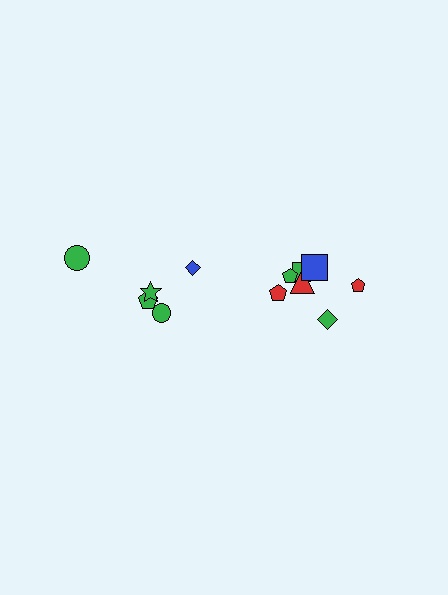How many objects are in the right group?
There are 7 objects.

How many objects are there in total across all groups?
There are 12 objects.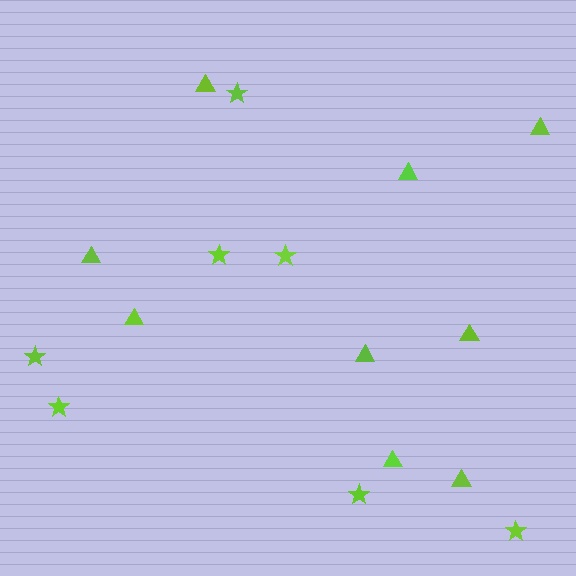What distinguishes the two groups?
There are 2 groups: one group of triangles (9) and one group of stars (7).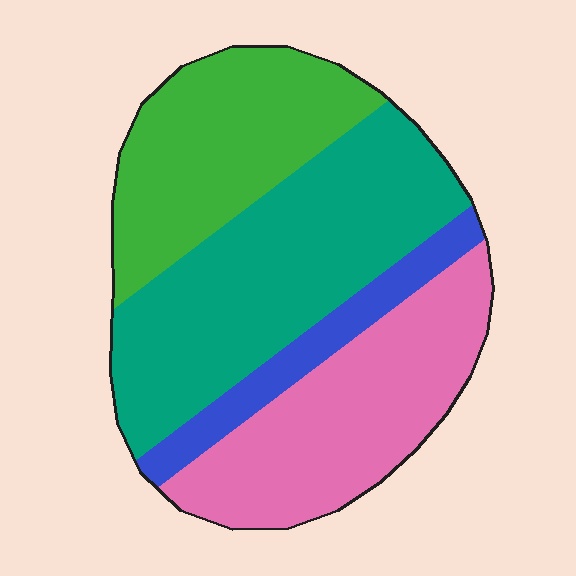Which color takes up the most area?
Teal, at roughly 35%.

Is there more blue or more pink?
Pink.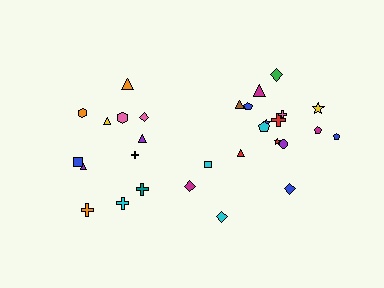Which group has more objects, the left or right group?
The right group.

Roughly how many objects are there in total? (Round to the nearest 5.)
Roughly 30 objects in total.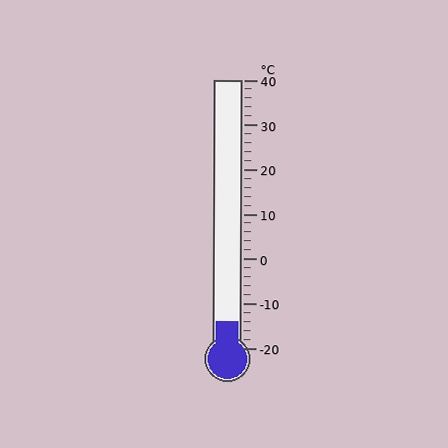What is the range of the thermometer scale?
The thermometer scale ranges from -20°C to 40°C.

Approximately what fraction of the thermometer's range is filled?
The thermometer is filled to approximately 10% of its range.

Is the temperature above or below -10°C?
The temperature is below -10°C.